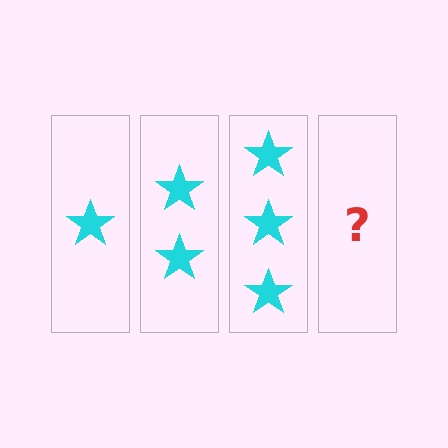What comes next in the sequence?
The next element should be 4 stars.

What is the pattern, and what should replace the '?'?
The pattern is that each step adds one more star. The '?' should be 4 stars.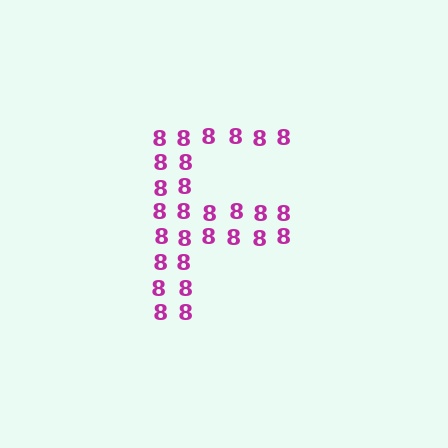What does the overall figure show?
The overall figure shows the letter F.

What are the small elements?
The small elements are digit 8's.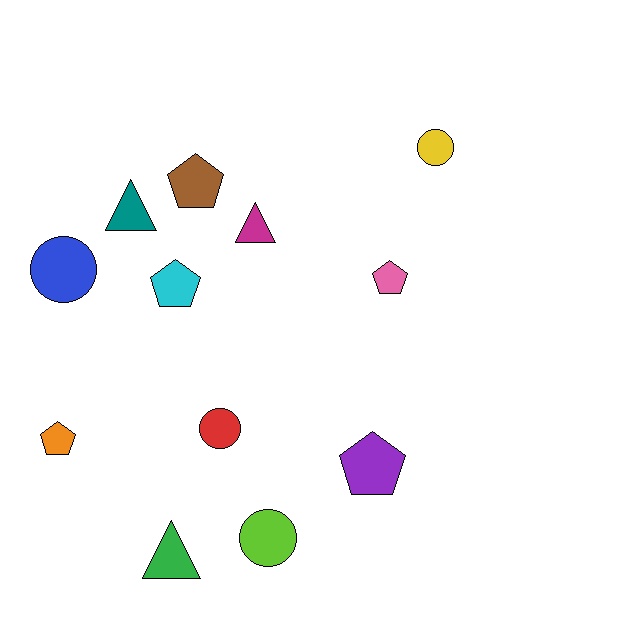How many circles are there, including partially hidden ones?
There are 4 circles.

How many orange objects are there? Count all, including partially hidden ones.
There is 1 orange object.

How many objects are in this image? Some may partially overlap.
There are 12 objects.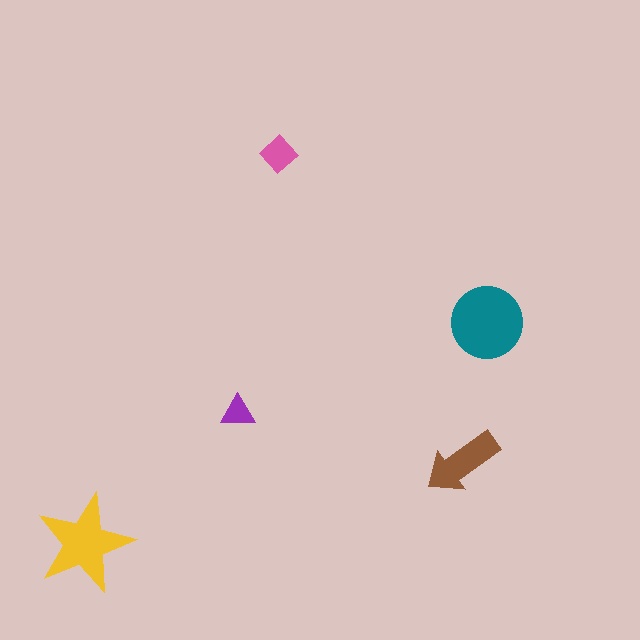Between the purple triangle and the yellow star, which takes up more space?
The yellow star.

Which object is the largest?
The teal circle.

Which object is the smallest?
The purple triangle.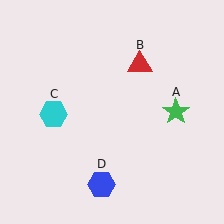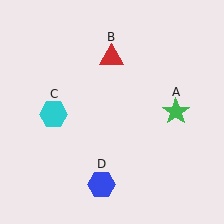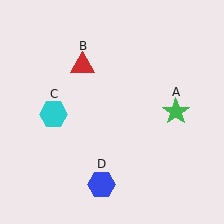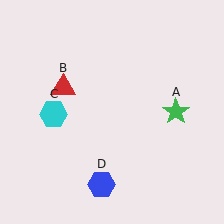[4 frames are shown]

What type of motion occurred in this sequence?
The red triangle (object B) rotated counterclockwise around the center of the scene.